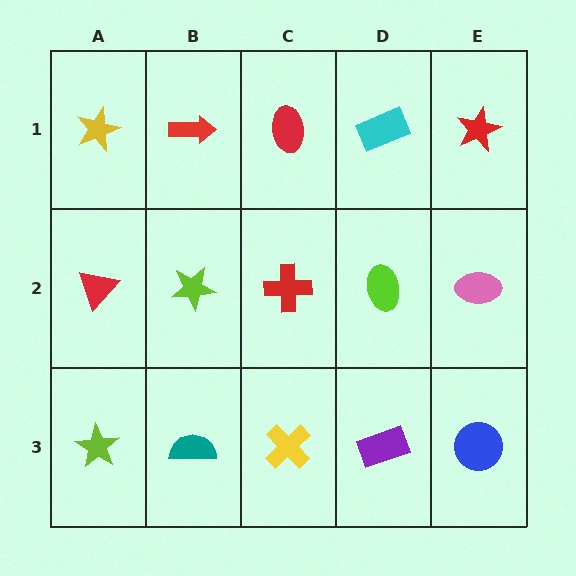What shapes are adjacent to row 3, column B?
A lime star (row 2, column B), a lime star (row 3, column A), a yellow cross (row 3, column C).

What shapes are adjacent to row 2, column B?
A red arrow (row 1, column B), a teal semicircle (row 3, column B), a red triangle (row 2, column A), a red cross (row 2, column C).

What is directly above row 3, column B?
A lime star.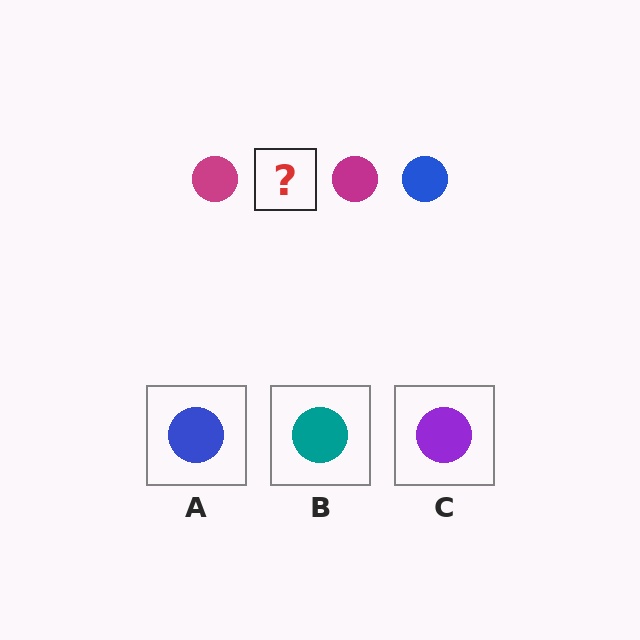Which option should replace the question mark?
Option A.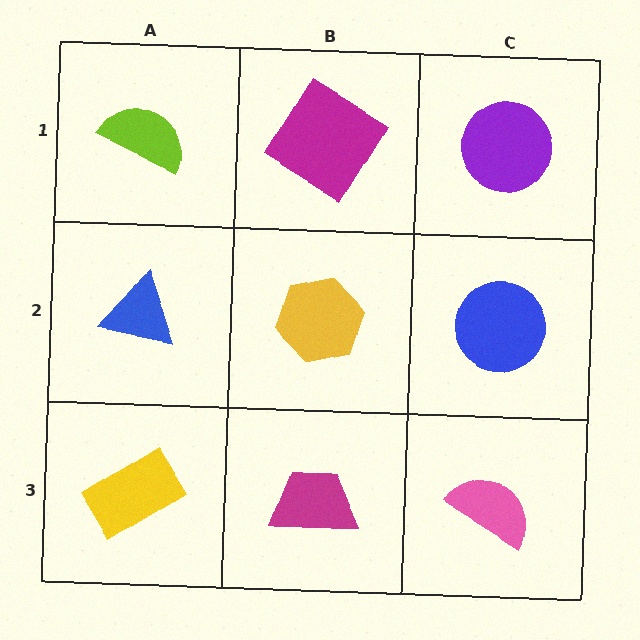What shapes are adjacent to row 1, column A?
A blue triangle (row 2, column A), a magenta diamond (row 1, column B).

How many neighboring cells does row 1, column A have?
2.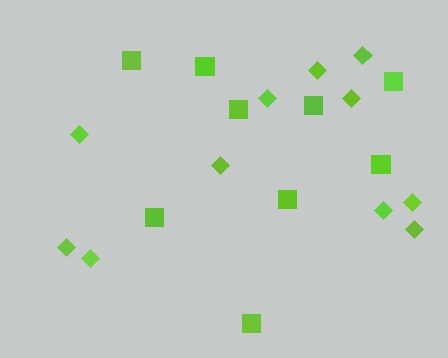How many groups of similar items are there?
There are 2 groups: one group of diamonds (11) and one group of squares (9).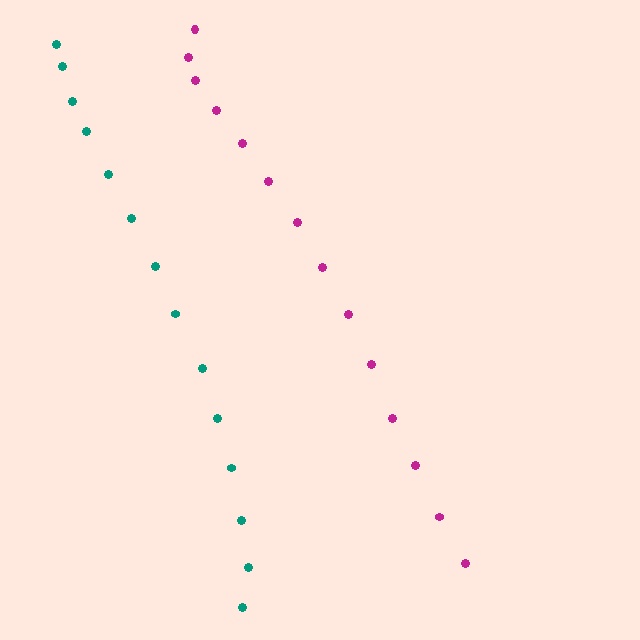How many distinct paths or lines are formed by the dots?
There are 2 distinct paths.